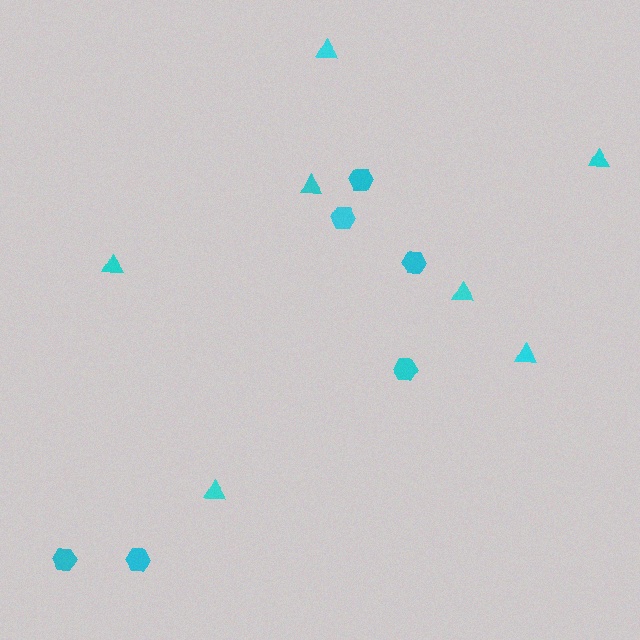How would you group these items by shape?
There are 2 groups: one group of hexagons (6) and one group of triangles (7).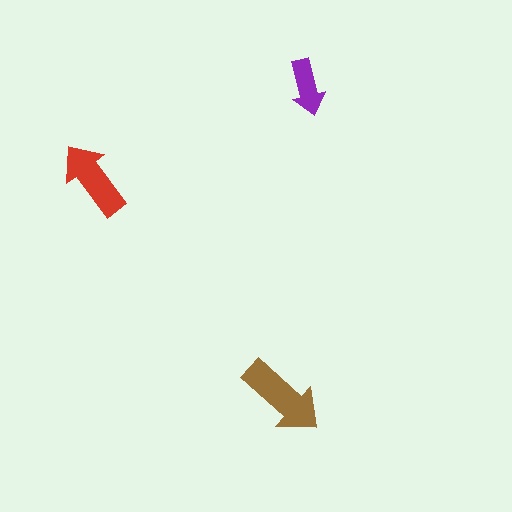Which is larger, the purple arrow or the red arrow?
The red one.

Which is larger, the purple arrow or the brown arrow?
The brown one.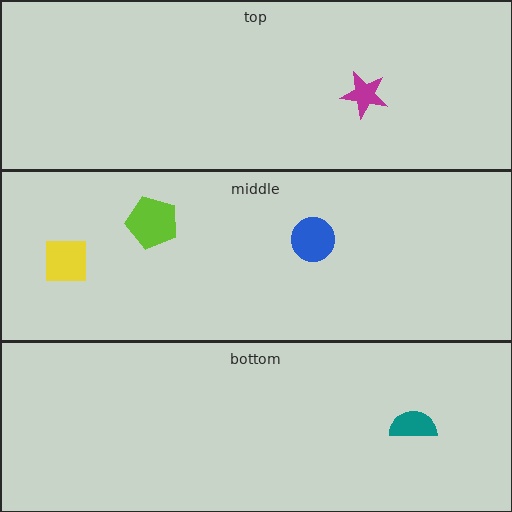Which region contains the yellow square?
The middle region.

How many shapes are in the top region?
1.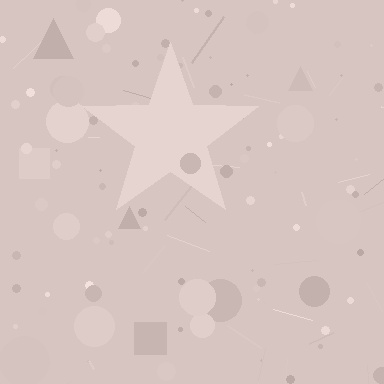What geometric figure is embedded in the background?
A star is embedded in the background.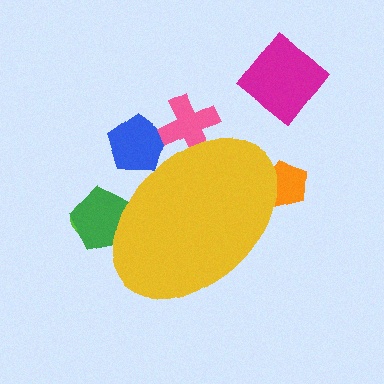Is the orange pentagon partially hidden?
Yes, the orange pentagon is partially hidden behind the yellow ellipse.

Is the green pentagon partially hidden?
Yes, the green pentagon is partially hidden behind the yellow ellipse.